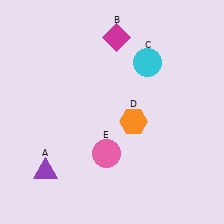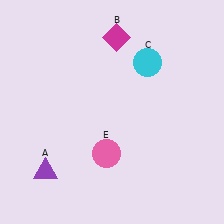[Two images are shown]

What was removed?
The orange hexagon (D) was removed in Image 2.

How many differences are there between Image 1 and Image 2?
There is 1 difference between the two images.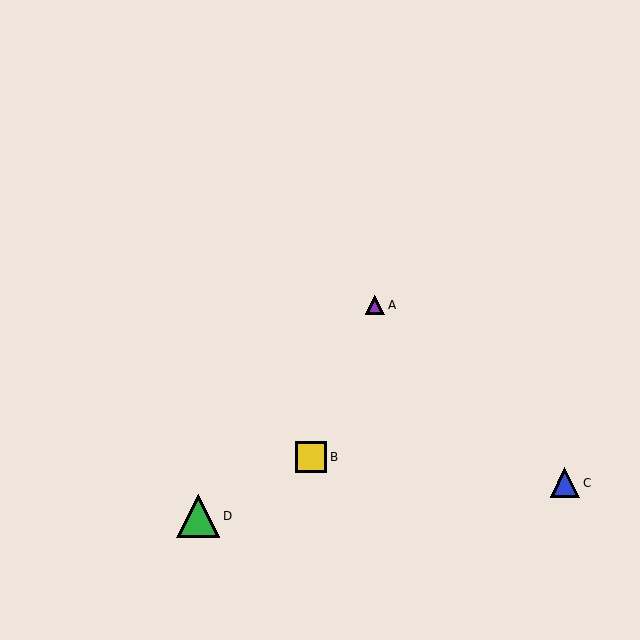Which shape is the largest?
The green triangle (labeled D) is the largest.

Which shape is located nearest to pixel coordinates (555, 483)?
The blue triangle (labeled C) at (565, 483) is nearest to that location.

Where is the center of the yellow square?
The center of the yellow square is at (311, 457).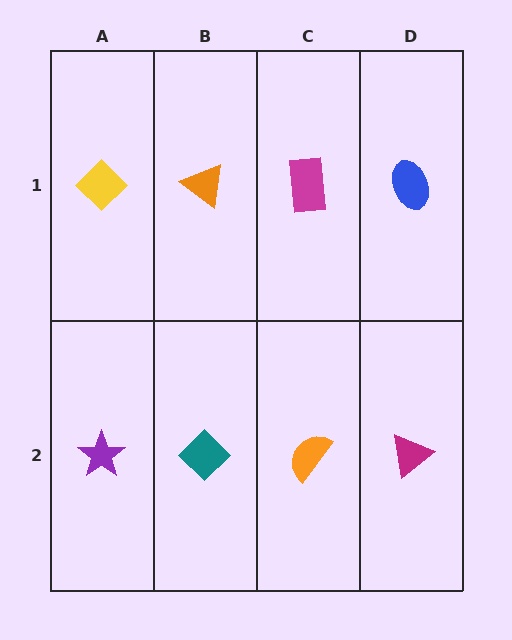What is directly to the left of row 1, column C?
An orange triangle.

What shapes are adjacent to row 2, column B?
An orange triangle (row 1, column B), a purple star (row 2, column A), an orange semicircle (row 2, column C).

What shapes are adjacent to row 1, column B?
A teal diamond (row 2, column B), a yellow diamond (row 1, column A), a magenta rectangle (row 1, column C).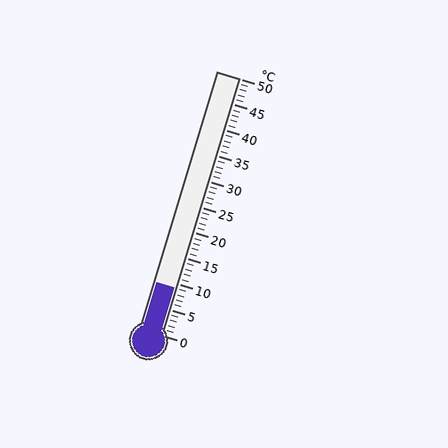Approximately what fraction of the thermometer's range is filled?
The thermometer is filled to approximately 20% of its range.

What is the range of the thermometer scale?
The thermometer scale ranges from 0°C to 50°C.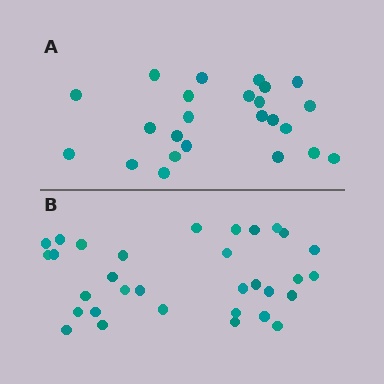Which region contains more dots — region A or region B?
Region B (the bottom region) has more dots.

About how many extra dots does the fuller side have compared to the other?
Region B has roughly 8 or so more dots than region A.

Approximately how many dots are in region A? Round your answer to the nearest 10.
About 20 dots. (The exact count is 24, which rounds to 20.)